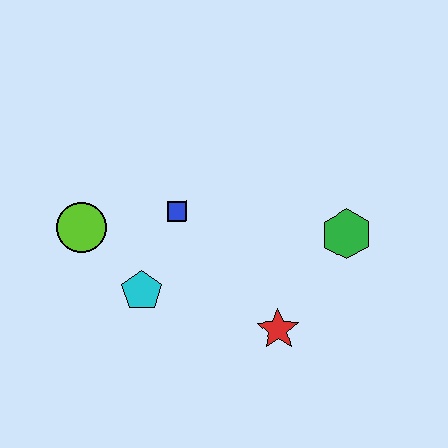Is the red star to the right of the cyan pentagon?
Yes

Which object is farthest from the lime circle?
The green hexagon is farthest from the lime circle.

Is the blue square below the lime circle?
No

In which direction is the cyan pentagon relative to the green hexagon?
The cyan pentagon is to the left of the green hexagon.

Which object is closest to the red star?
The green hexagon is closest to the red star.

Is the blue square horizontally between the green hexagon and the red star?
No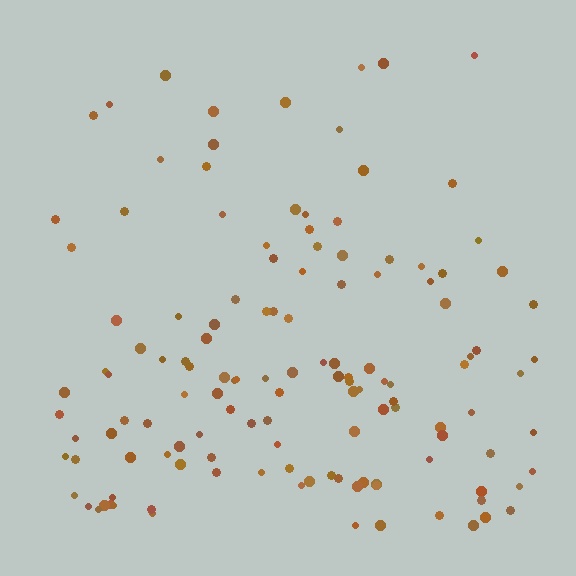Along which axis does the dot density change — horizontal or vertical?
Vertical.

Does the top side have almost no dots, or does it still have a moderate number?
Still a moderate number, just noticeably fewer than the bottom.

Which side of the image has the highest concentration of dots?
The bottom.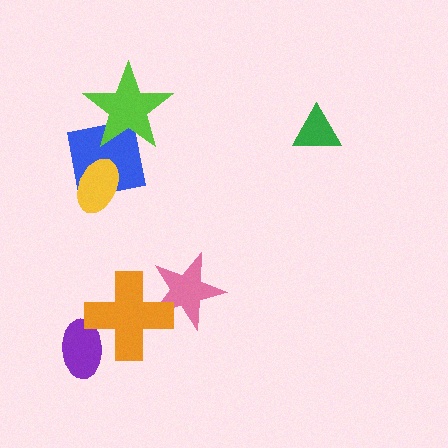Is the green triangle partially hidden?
No, no other shape covers it.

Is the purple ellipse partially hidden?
Yes, it is partially covered by another shape.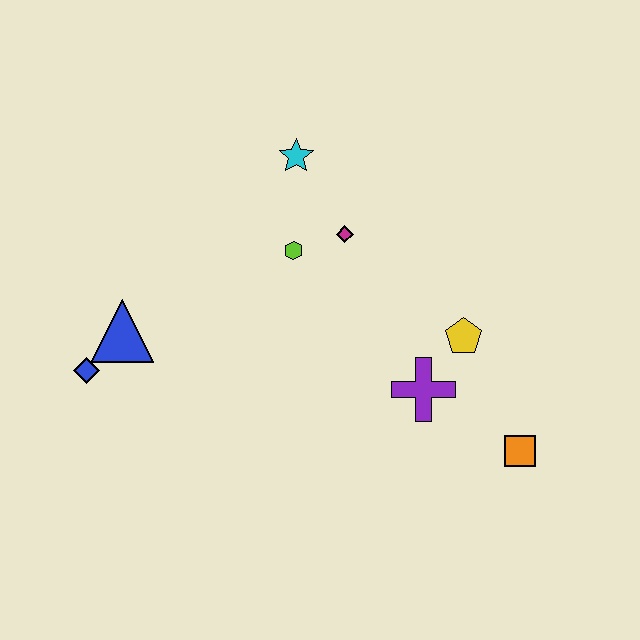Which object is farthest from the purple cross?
The blue diamond is farthest from the purple cross.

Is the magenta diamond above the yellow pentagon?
Yes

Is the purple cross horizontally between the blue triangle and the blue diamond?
No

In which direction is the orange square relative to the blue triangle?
The orange square is to the right of the blue triangle.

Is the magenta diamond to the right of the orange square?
No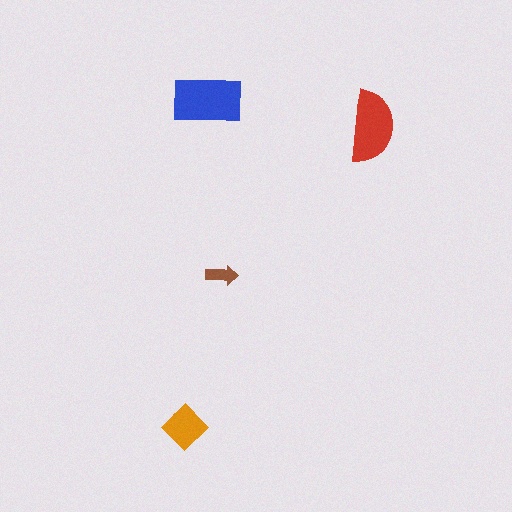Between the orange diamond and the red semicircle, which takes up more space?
The red semicircle.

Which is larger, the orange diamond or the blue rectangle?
The blue rectangle.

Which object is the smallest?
The brown arrow.